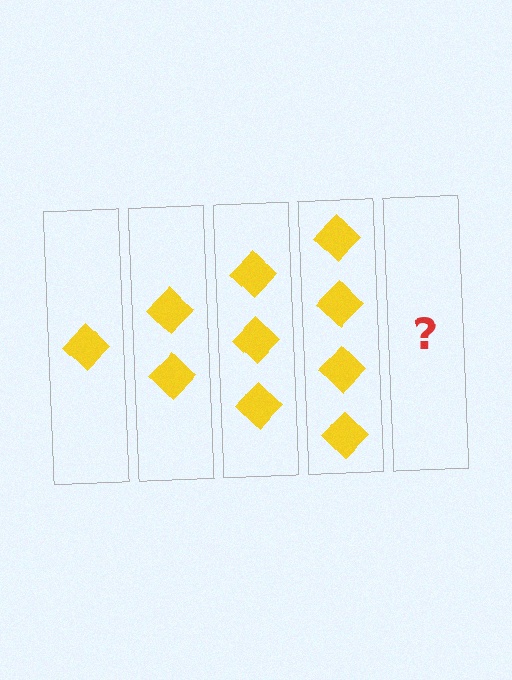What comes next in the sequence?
The next element should be 5 diamonds.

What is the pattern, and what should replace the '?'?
The pattern is that each step adds one more diamond. The '?' should be 5 diamonds.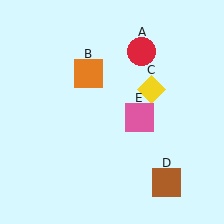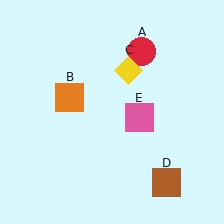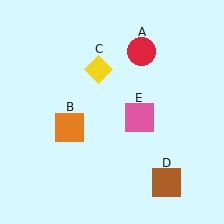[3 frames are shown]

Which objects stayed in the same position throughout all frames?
Red circle (object A) and brown square (object D) and pink square (object E) remained stationary.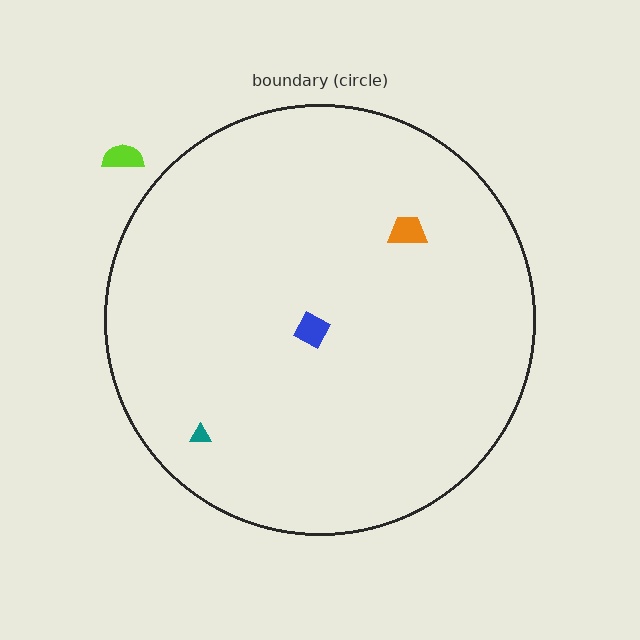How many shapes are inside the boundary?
3 inside, 1 outside.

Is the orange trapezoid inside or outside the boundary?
Inside.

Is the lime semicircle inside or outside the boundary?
Outside.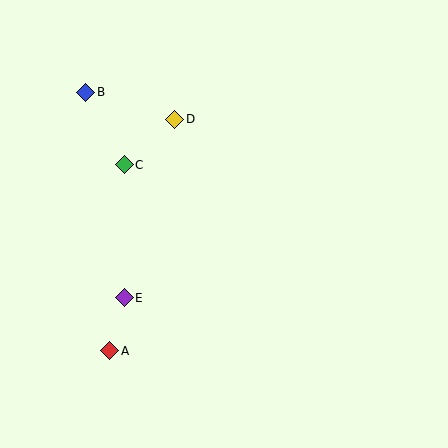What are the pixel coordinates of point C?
Point C is at (124, 165).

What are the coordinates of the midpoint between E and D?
The midpoint between E and D is at (150, 208).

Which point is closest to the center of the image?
Point D at (175, 119) is closest to the center.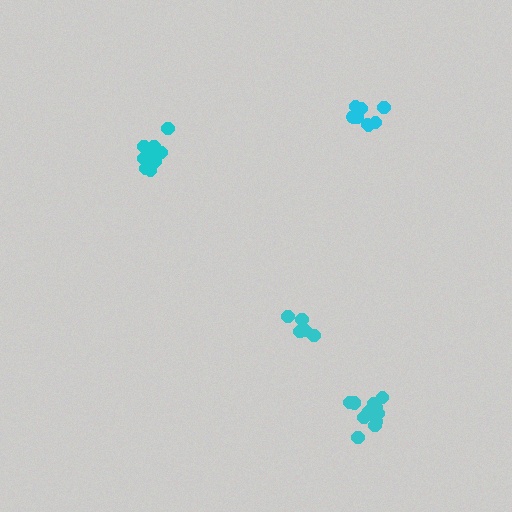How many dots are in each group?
Group 1: 8 dots, Group 2: 11 dots, Group 3: 5 dots, Group 4: 11 dots (35 total).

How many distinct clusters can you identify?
There are 4 distinct clusters.